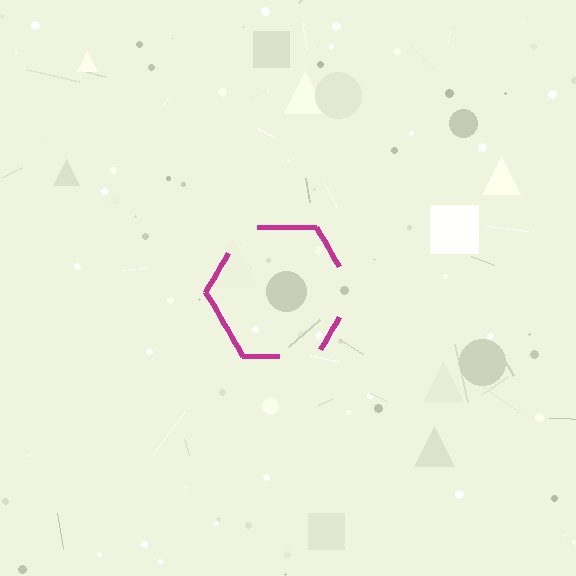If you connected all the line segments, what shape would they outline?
They would outline a hexagon.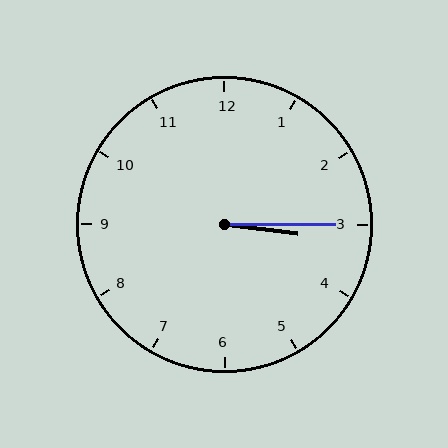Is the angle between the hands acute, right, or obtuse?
It is acute.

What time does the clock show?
3:15.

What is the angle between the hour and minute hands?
Approximately 8 degrees.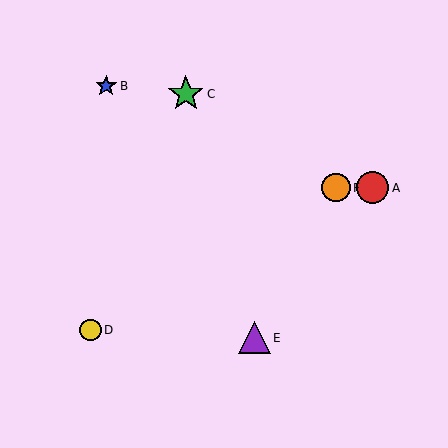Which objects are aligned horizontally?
Objects A, F are aligned horizontally.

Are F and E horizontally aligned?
No, F is at y≈188 and E is at y≈338.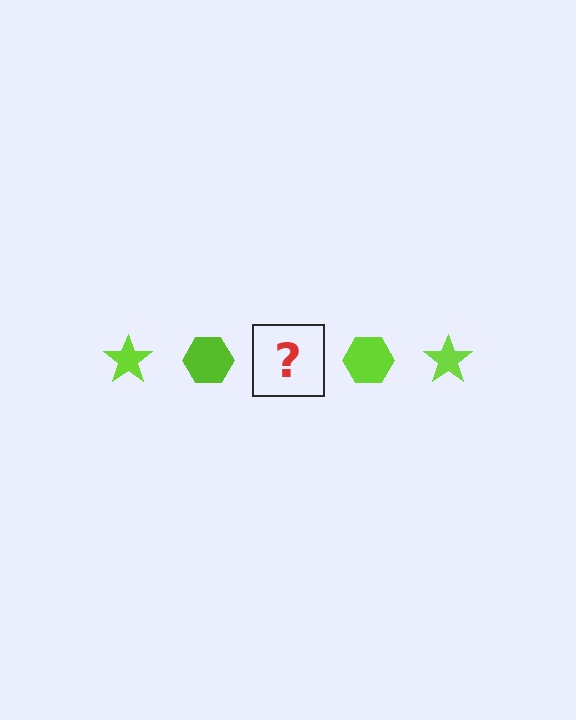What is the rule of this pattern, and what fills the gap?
The rule is that the pattern cycles through star, hexagon shapes in lime. The gap should be filled with a lime star.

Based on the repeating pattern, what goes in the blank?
The blank should be a lime star.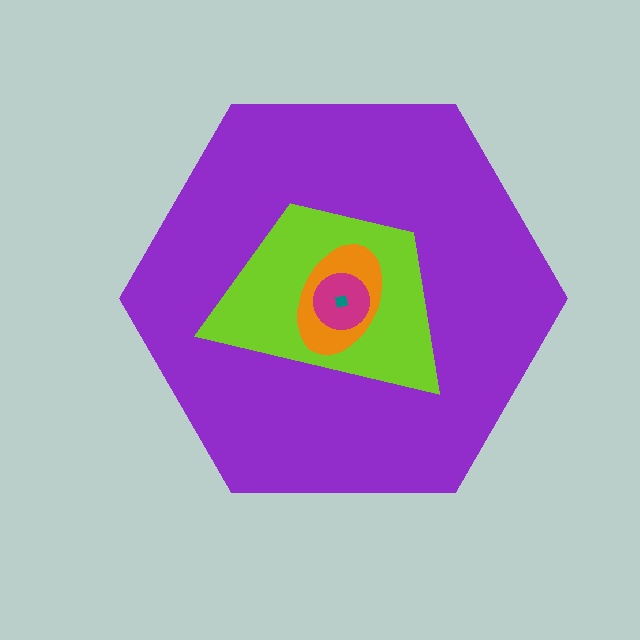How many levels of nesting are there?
5.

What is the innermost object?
The teal square.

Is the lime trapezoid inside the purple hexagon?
Yes.